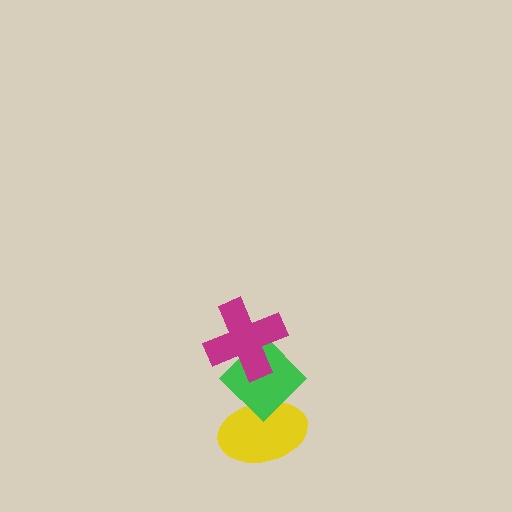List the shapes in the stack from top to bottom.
From top to bottom: the magenta cross, the green diamond, the yellow ellipse.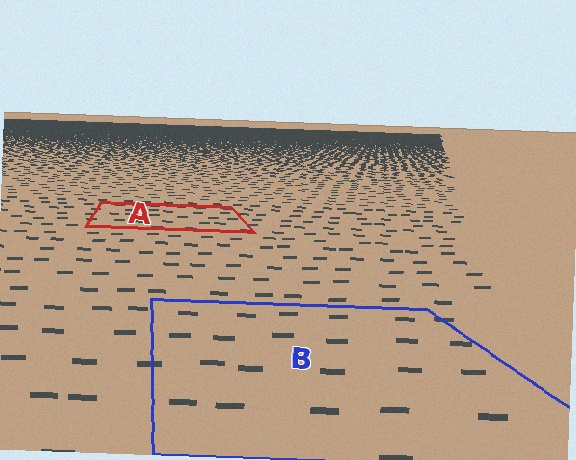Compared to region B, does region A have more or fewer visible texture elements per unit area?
Region A has more texture elements per unit area — they are packed more densely because it is farther away.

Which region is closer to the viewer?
Region B is closer. The texture elements there are larger and more spread out.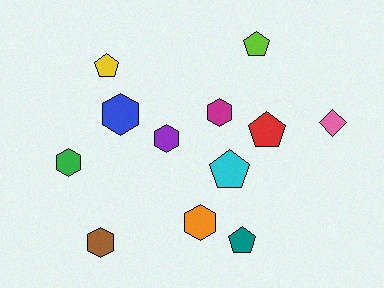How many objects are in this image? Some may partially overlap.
There are 12 objects.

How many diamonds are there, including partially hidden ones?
There is 1 diamond.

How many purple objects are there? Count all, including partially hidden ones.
There is 1 purple object.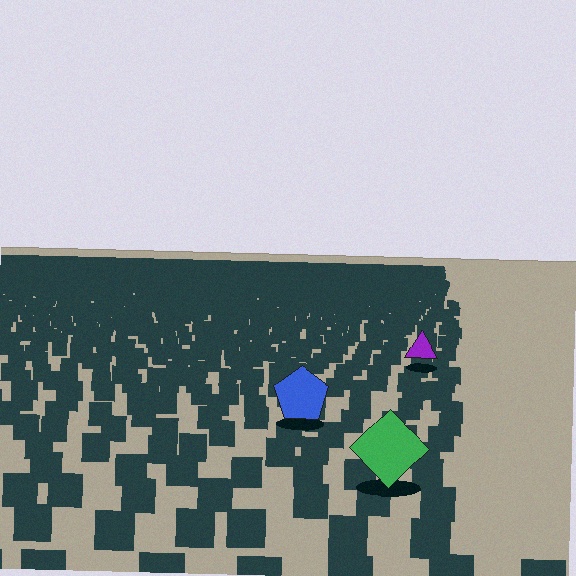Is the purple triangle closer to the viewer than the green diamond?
No. The green diamond is closer — you can tell from the texture gradient: the ground texture is coarser near it.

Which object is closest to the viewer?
The green diamond is closest. The texture marks near it are larger and more spread out.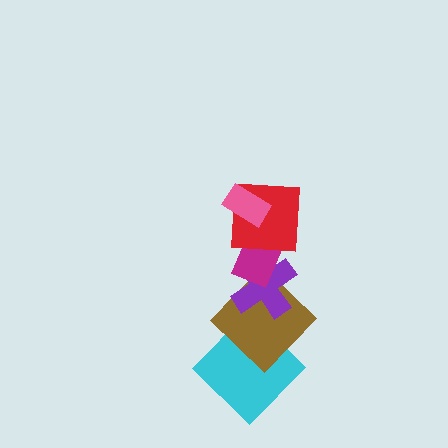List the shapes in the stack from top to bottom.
From top to bottom: the pink rectangle, the red square, the magenta rectangle, the purple cross, the brown diamond, the cyan diamond.